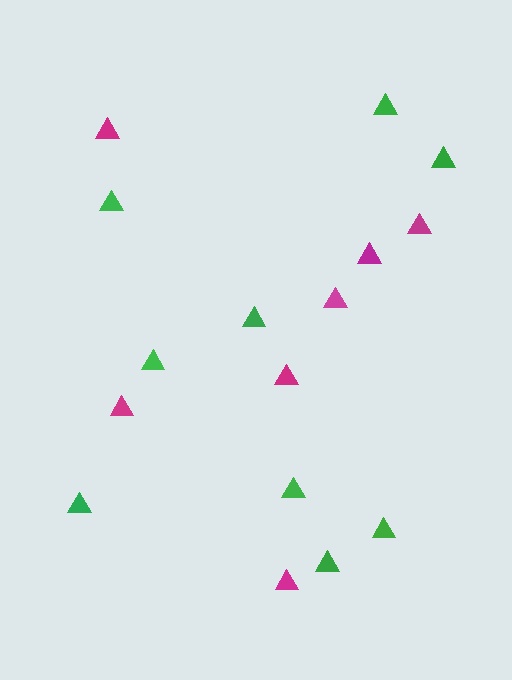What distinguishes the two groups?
There are 2 groups: one group of magenta triangles (7) and one group of green triangles (9).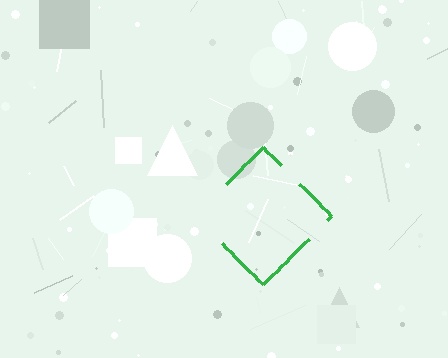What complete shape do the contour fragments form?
The contour fragments form a diamond.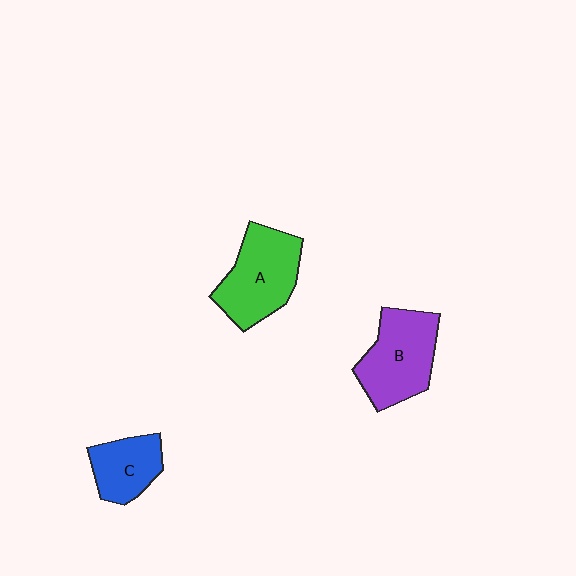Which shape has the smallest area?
Shape C (blue).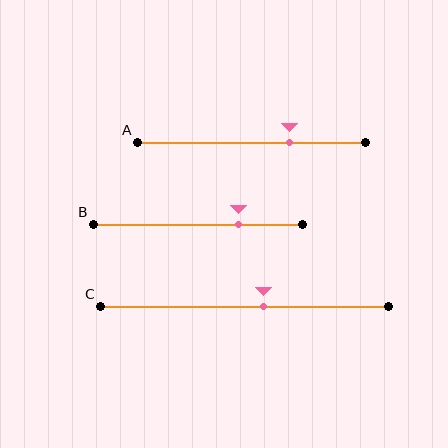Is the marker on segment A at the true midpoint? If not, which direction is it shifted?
No, the marker on segment A is shifted to the right by about 17% of the segment length.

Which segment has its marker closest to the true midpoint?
Segment C has its marker closest to the true midpoint.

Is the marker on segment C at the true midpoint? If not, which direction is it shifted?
No, the marker on segment C is shifted to the right by about 7% of the segment length.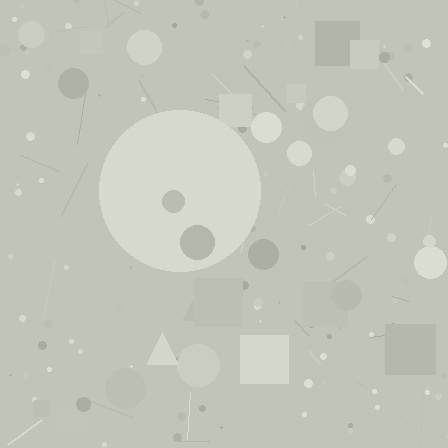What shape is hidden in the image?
A circle is hidden in the image.